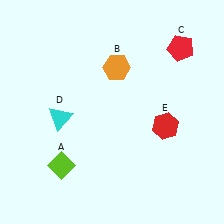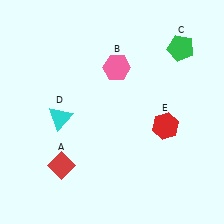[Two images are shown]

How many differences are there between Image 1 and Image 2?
There are 3 differences between the two images.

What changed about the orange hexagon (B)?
In Image 1, B is orange. In Image 2, it changed to pink.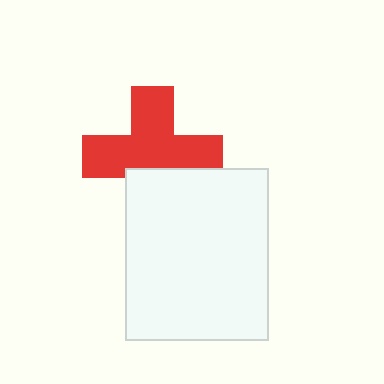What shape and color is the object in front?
The object in front is a white rectangle.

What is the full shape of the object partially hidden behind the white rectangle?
The partially hidden object is a red cross.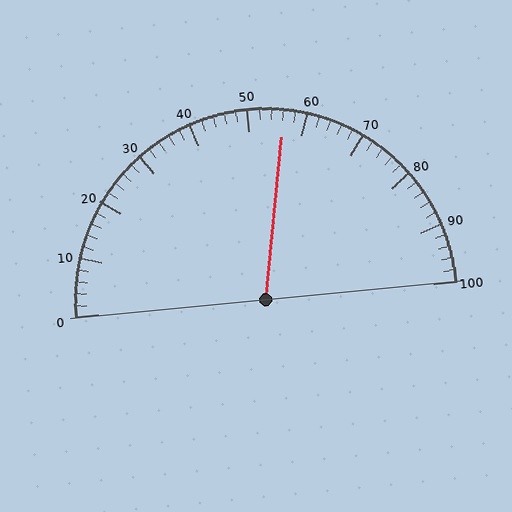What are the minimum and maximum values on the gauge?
The gauge ranges from 0 to 100.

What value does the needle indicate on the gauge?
The needle indicates approximately 56.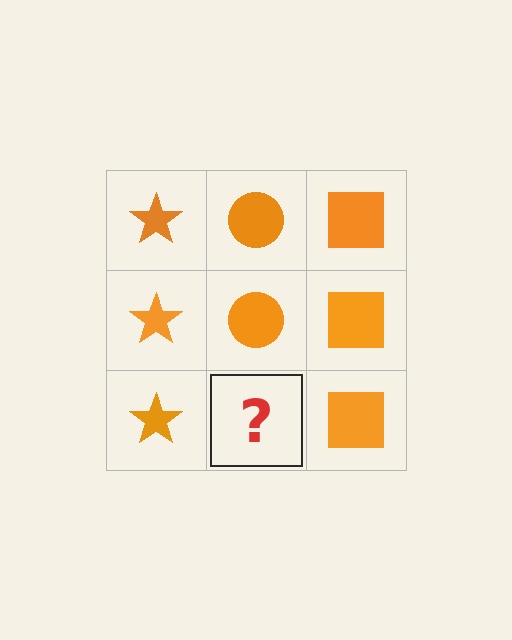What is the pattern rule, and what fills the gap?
The rule is that each column has a consistent shape. The gap should be filled with an orange circle.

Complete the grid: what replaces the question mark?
The question mark should be replaced with an orange circle.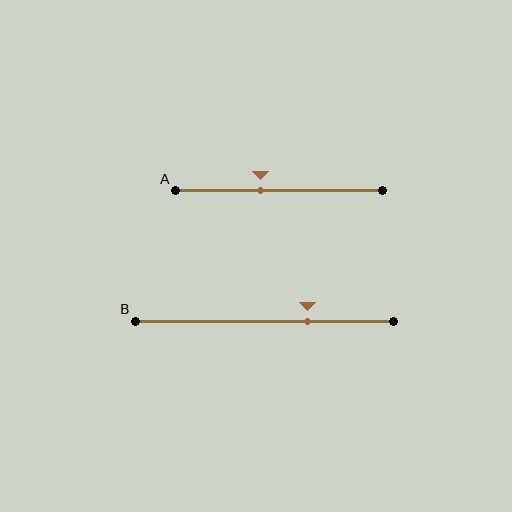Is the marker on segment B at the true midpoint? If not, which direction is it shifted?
No, the marker on segment B is shifted to the right by about 17% of the segment length.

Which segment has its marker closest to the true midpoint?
Segment A has its marker closest to the true midpoint.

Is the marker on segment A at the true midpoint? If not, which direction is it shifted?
No, the marker on segment A is shifted to the left by about 9% of the segment length.